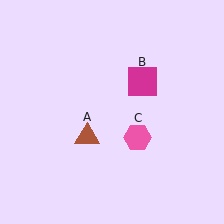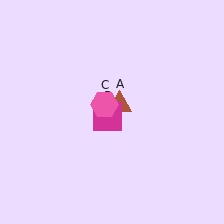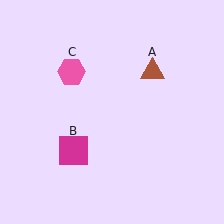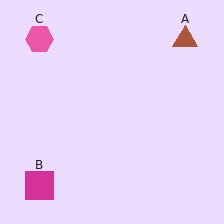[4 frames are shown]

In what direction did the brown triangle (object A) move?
The brown triangle (object A) moved up and to the right.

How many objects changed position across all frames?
3 objects changed position: brown triangle (object A), magenta square (object B), pink hexagon (object C).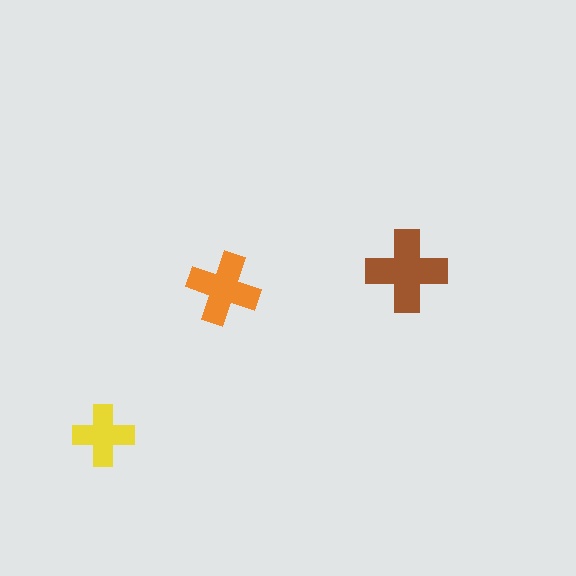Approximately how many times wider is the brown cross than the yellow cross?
About 1.5 times wider.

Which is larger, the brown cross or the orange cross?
The brown one.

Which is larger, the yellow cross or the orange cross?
The orange one.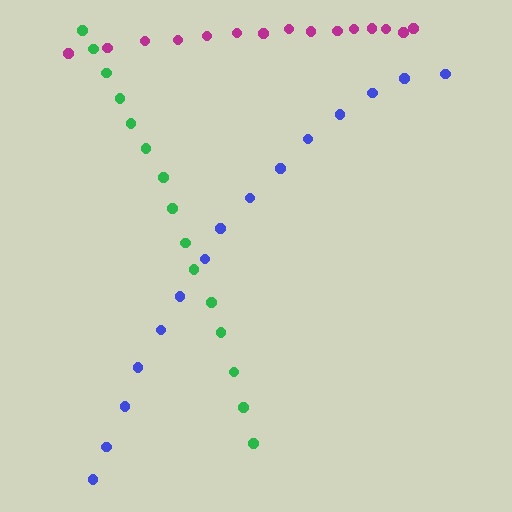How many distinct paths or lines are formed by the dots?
There are 3 distinct paths.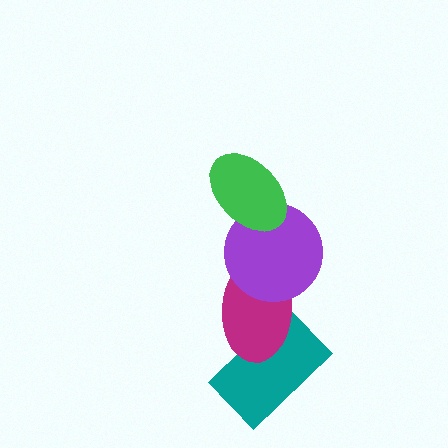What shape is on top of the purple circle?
The green ellipse is on top of the purple circle.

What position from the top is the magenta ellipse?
The magenta ellipse is 3rd from the top.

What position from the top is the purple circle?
The purple circle is 2nd from the top.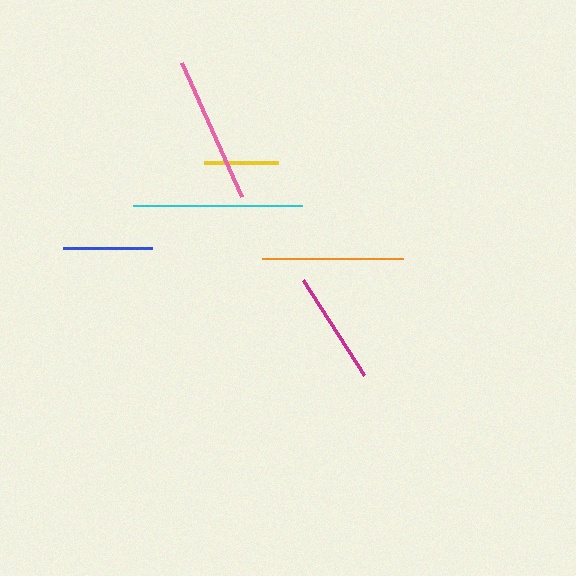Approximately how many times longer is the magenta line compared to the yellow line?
The magenta line is approximately 1.5 times the length of the yellow line.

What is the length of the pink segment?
The pink segment is approximately 146 pixels long.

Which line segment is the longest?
The cyan line is the longest at approximately 170 pixels.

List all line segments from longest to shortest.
From longest to shortest: cyan, pink, orange, magenta, blue, yellow.